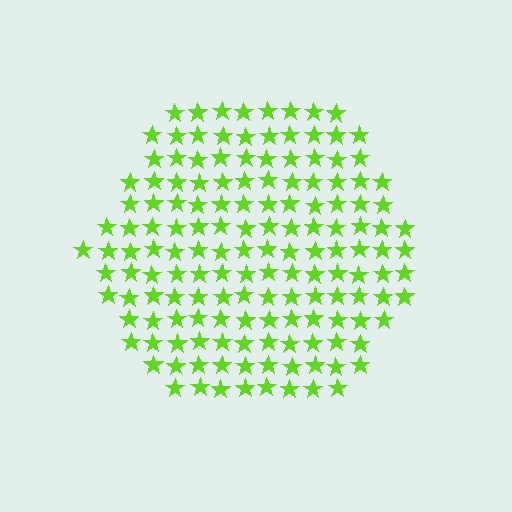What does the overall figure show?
The overall figure shows a hexagon.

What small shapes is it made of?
It is made of small stars.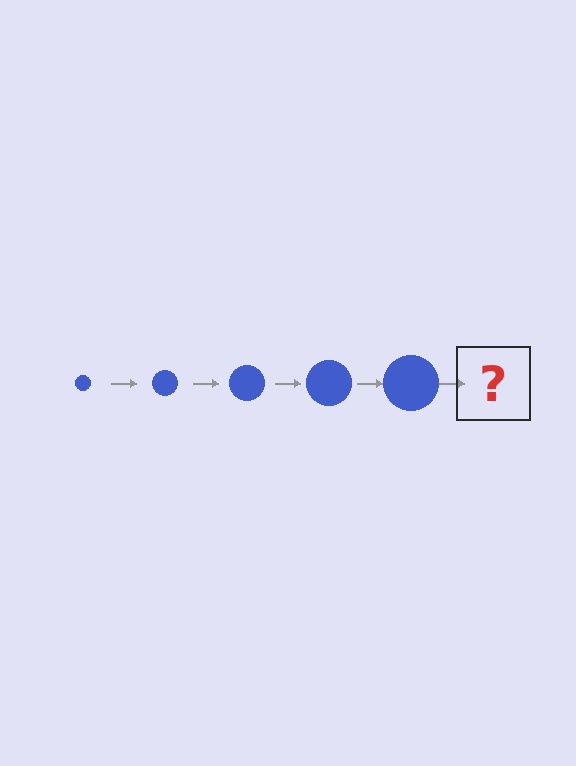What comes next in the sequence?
The next element should be a blue circle, larger than the previous one.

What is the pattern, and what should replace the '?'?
The pattern is that the circle gets progressively larger each step. The '?' should be a blue circle, larger than the previous one.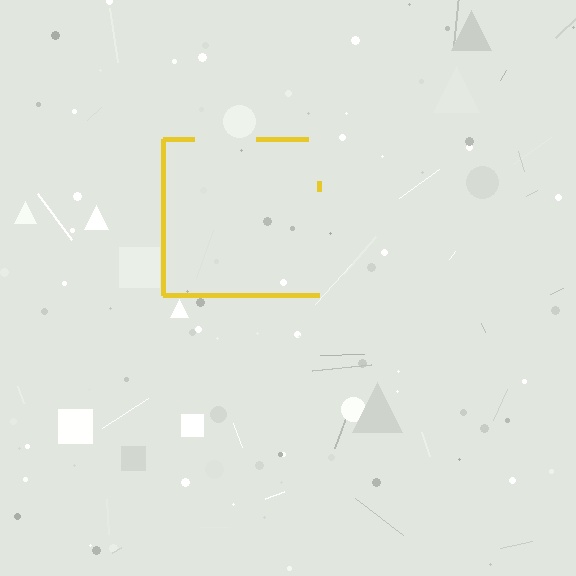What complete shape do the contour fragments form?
The contour fragments form a square.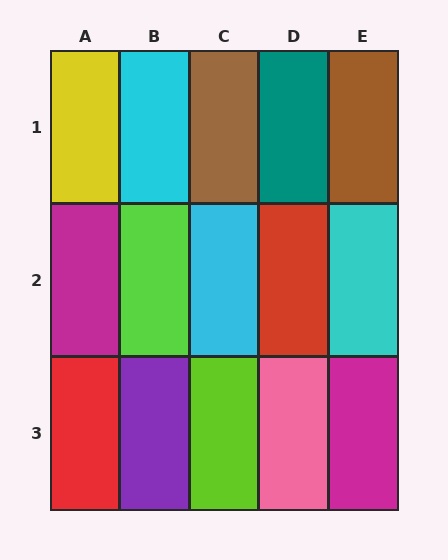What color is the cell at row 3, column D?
Pink.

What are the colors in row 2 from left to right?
Magenta, lime, cyan, red, cyan.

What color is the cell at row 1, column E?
Brown.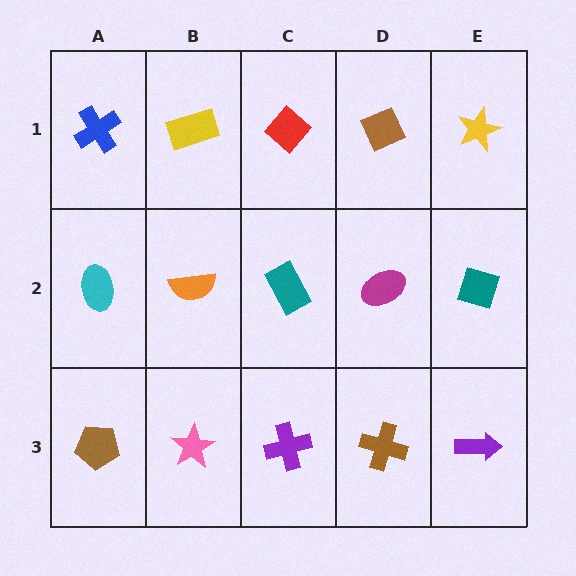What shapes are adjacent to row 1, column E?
A teal diamond (row 2, column E), a brown diamond (row 1, column D).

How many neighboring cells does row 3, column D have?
3.